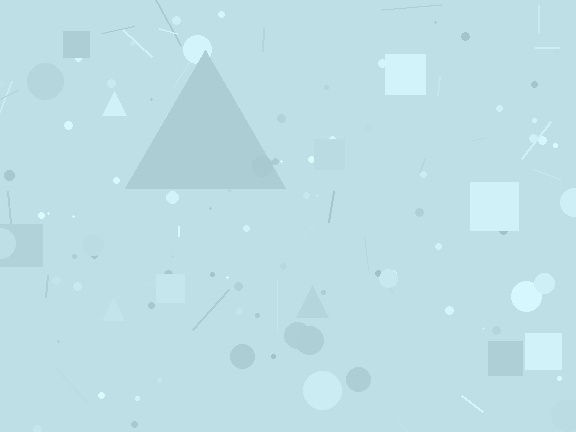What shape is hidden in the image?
A triangle is hidden in the image.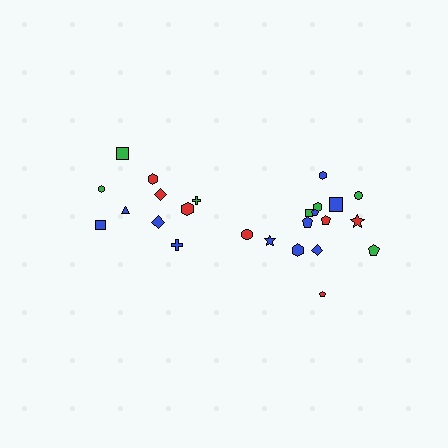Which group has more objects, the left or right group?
The right group.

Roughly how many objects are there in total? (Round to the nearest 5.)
Roughly 25 objects in total.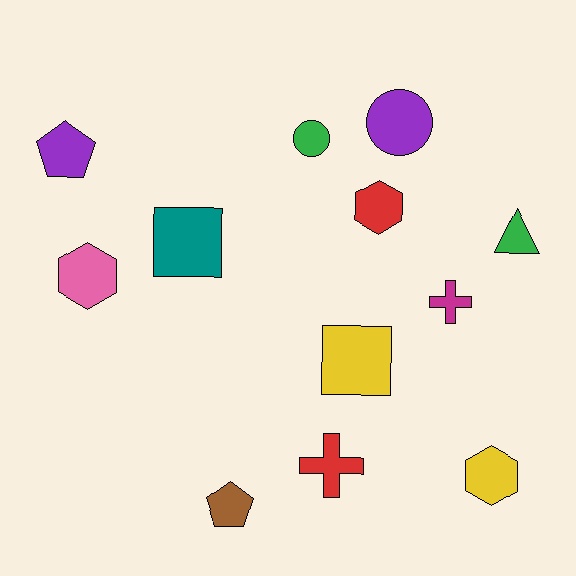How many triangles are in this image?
There is 1 triangle.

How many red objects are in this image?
There are 2 red objects.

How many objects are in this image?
There are 12 objects.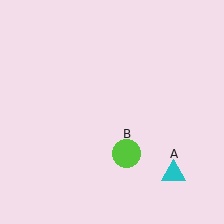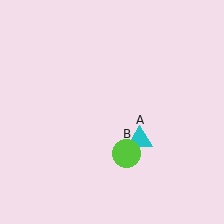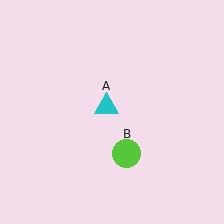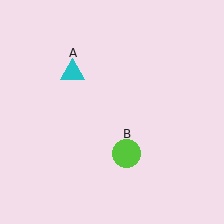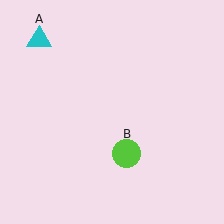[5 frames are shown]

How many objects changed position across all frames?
1 object changed position: cyan triangle (object A).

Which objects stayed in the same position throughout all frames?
Lime circle (object B) remained stationary.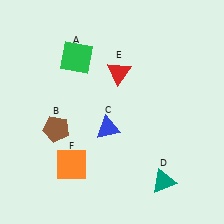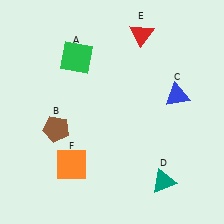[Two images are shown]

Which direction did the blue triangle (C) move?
The blue triangle (C) moved right.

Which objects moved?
The objects that moved are: the blue triangle (C), the red triangle (E).